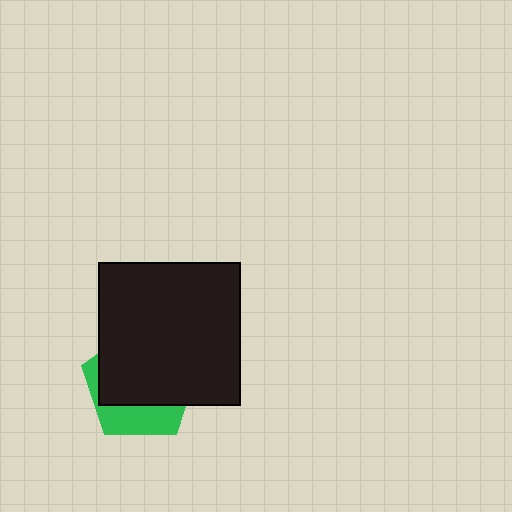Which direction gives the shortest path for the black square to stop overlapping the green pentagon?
Moving up gives the shortest separation.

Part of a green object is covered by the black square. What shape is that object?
It is a pentagon.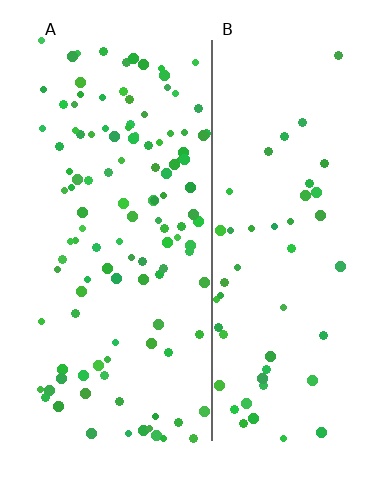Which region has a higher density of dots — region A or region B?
A (the left).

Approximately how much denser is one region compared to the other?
Approximately 2.4× — region A over region B.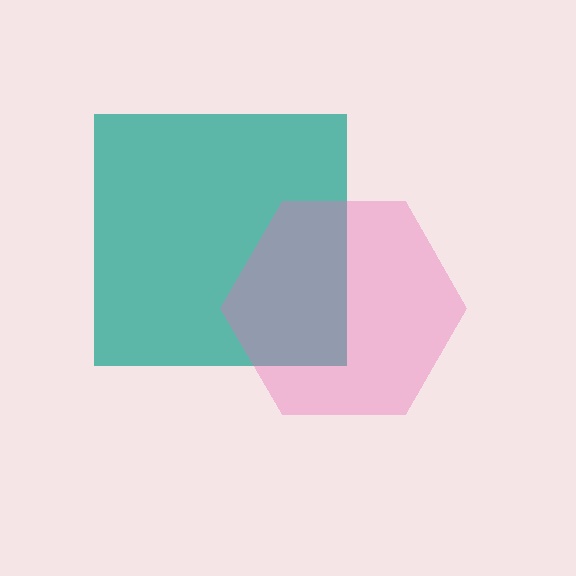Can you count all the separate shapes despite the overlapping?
Yes, there are 2 separate shapes.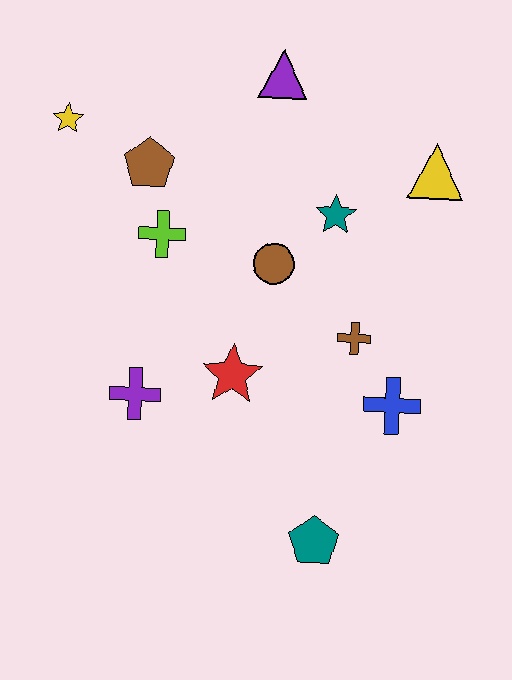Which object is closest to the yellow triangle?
The teal star is closest to the yellow triangle.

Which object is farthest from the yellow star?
The teal pentagon is farthest from the yellow star.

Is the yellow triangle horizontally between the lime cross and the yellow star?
No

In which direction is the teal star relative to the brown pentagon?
The teal star is to the right of the brown pentagon.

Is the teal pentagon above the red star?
No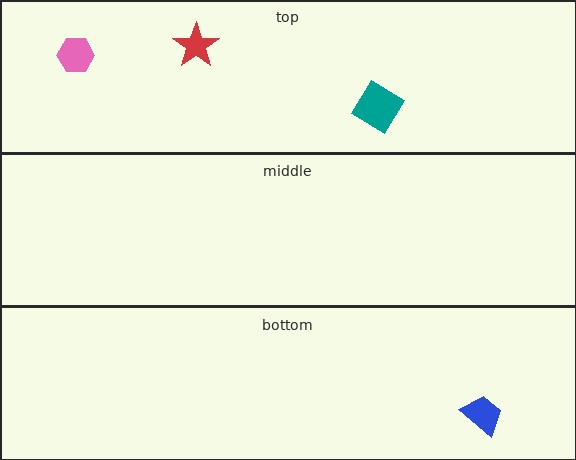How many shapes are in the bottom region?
1.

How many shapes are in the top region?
3.